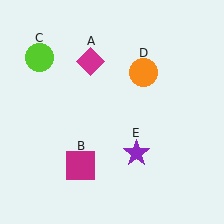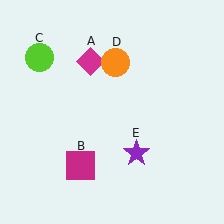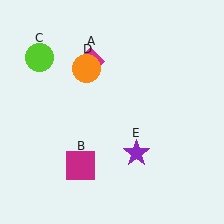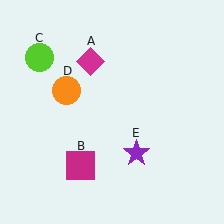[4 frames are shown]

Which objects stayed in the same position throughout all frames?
Magenta diamond (object A) and magenta square (object B) and lime circle (object C) and purple star (object E) remained stationary.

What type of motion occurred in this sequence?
The orange circle (object D) rotated counterclockwise around the center of the scene.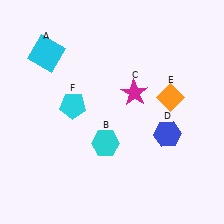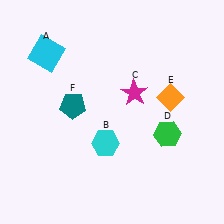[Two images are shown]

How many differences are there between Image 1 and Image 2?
There are 2 differences between the two images.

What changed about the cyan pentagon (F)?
In Image 1, F is cyan. In Image 2, it changed to teal.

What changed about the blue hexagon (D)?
In Image 1, D is blue. In Image 2, it changed to green.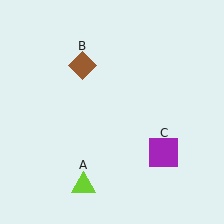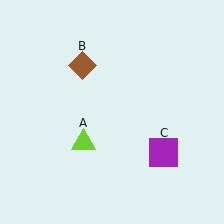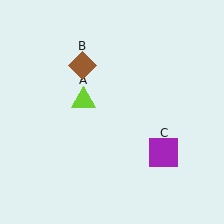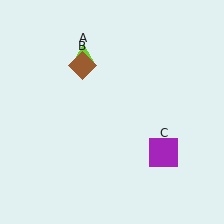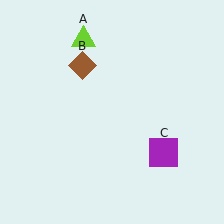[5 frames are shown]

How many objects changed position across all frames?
1 object changed position: lime triangle (object A).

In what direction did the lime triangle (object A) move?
The lime triangle (object A) moved up.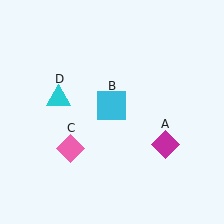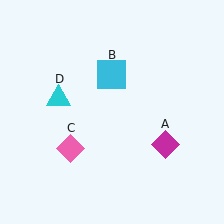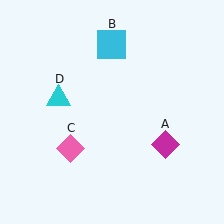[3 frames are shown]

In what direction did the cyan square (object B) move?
The cyan square (object B) moved up.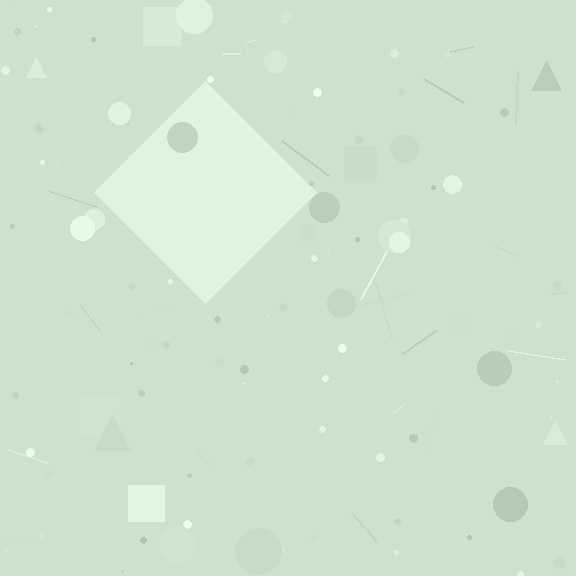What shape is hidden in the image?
A diamond is hidden in the image.